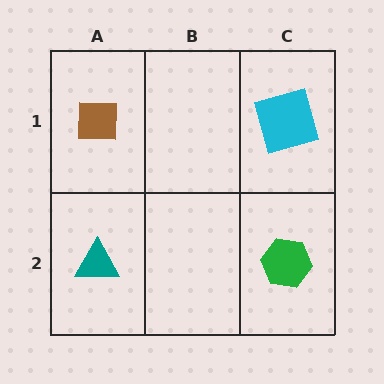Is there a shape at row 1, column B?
No, that cell is empty.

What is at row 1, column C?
A cyan square.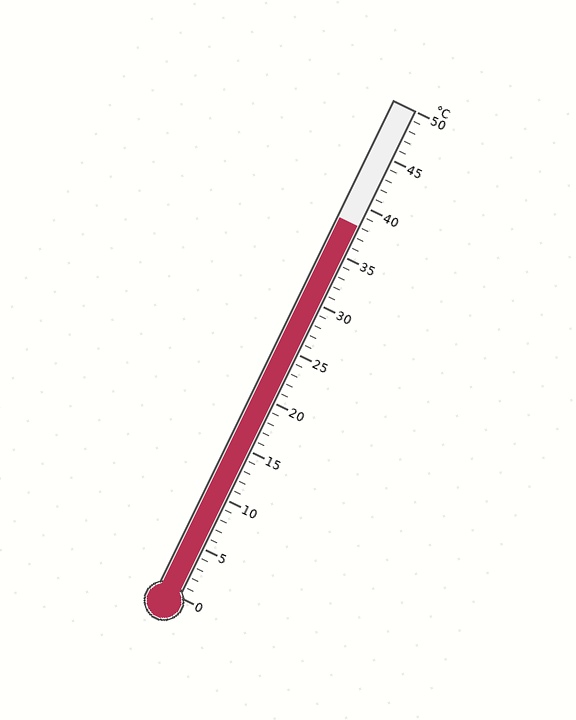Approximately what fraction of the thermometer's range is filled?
The thermometer is filled to approximately 75% of its range.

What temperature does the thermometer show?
The thermometer shows approximately 38°C.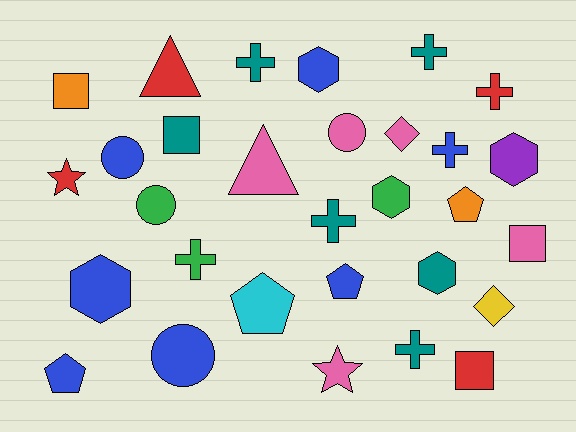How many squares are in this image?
There are 4 squares.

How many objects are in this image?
There are 30 objects.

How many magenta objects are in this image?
There are no magenta objects.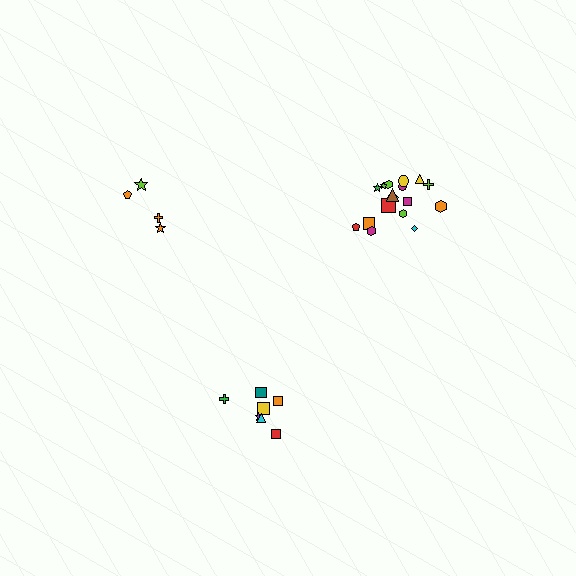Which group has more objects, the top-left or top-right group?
The top-right group.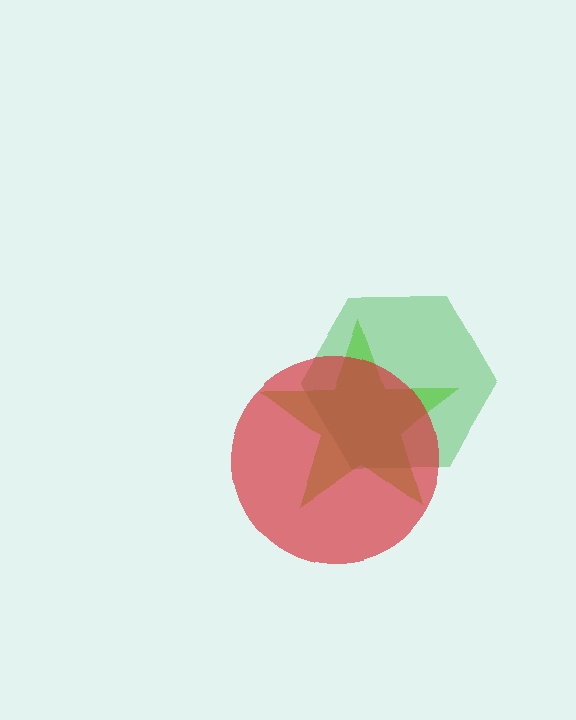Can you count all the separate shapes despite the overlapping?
Yes, there are 3 separate shapes.